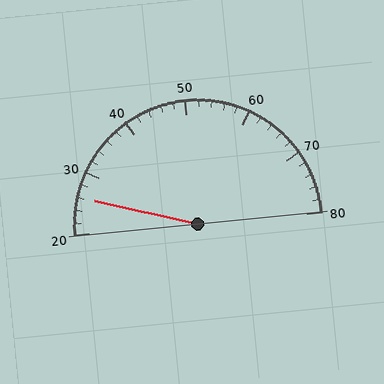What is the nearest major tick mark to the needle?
The nearest major tick mark is 30.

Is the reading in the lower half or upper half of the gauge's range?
The reading is in the lower half of the range (20 to 80).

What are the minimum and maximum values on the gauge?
The gauge ranges from 20 to 80.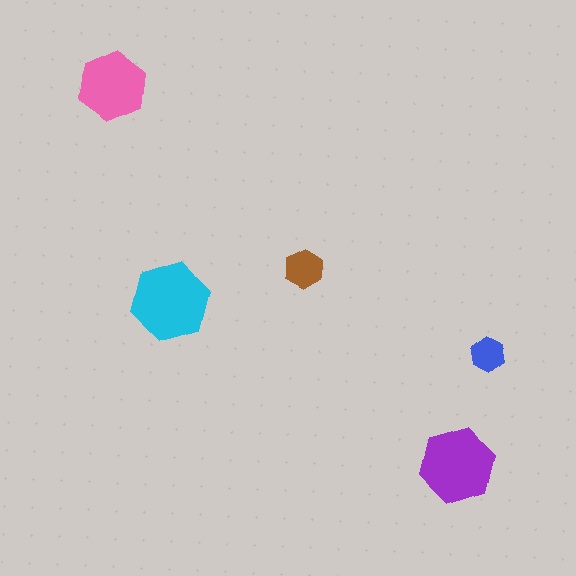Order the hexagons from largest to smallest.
the cyan one, the purple one, the pink one, the brown one, the blue one.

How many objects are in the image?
There are 5 objects in the image.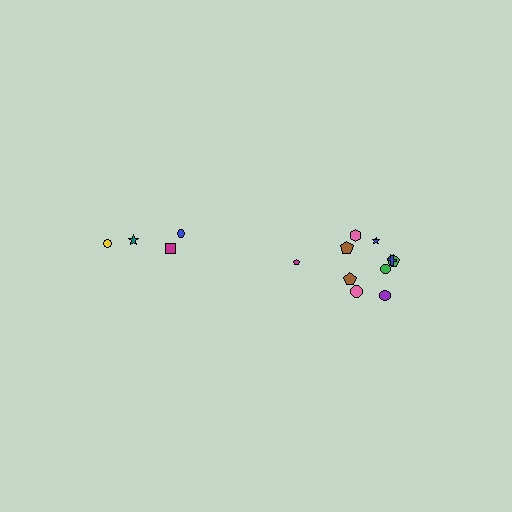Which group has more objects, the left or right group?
The right group.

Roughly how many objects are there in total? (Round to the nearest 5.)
Roughly 15 objects in total.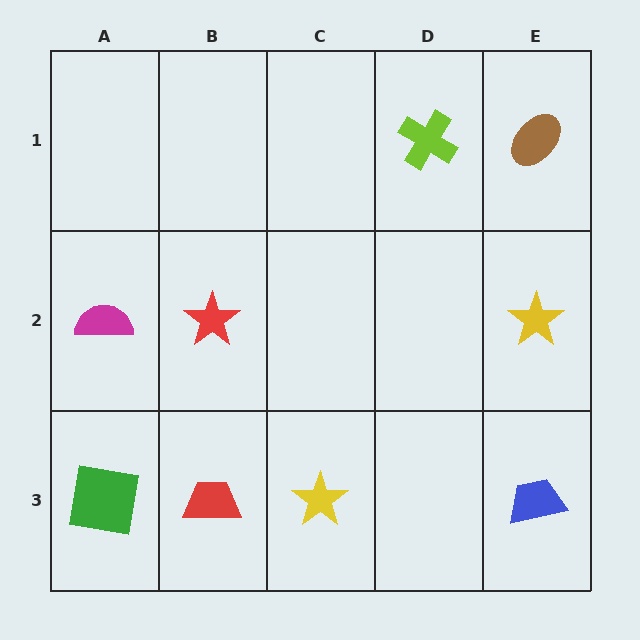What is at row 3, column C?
A yellow star.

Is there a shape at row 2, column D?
No, that cell is empty.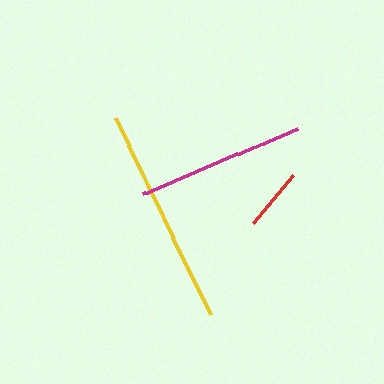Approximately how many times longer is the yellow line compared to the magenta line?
The yellow line is approximately 1.3 times the length of the magenta line.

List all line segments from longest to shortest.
From longest to shortest: yellow, magenta, red.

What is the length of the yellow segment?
The yellow segment is approximately 218 pixels long.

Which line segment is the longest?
The yellow line is the longest at approximately 218 pixels.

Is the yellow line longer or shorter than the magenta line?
The yellow line is longer than the magenta line.